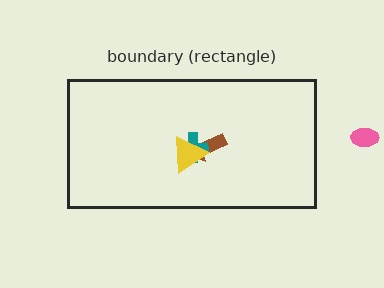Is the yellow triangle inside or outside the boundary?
Inside.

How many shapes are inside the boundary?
3 inside, 1 outside.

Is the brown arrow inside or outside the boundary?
Inside.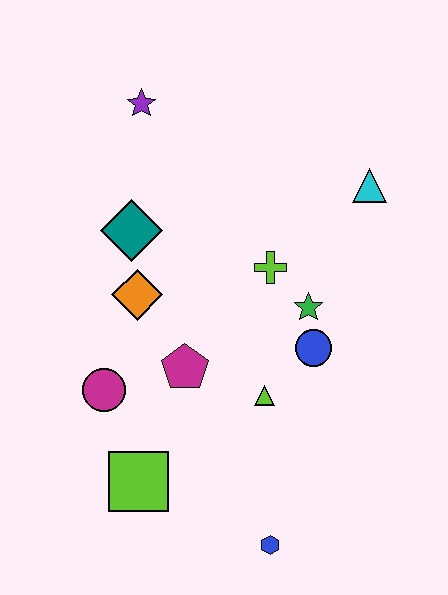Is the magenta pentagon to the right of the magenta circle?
Yes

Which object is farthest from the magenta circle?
The cyan triangle is farthest from the magenta circle.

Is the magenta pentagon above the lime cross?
No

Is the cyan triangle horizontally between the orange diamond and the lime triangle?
No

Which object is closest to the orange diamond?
The teal diamond is closest to the orange diamond.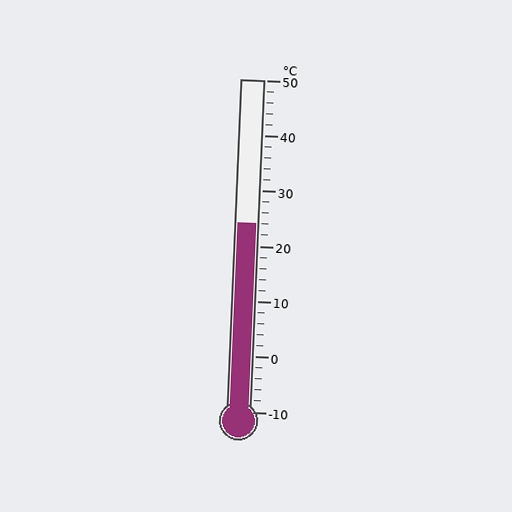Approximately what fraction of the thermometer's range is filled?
The thermometer is filled to approximately 55% of its range.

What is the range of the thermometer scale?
The thermometer scale ranges from -10°C to 50°C.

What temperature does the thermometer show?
The thermometer shows approximately 24°C.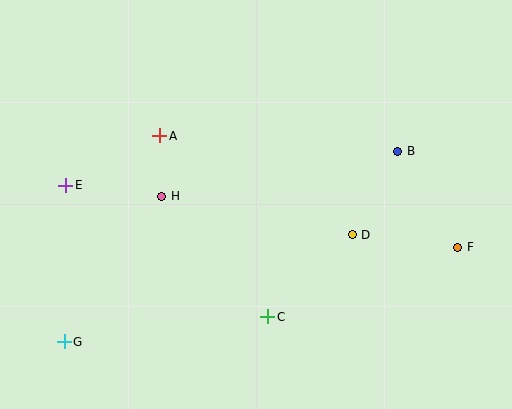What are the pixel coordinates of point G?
Point G is at (64, 342).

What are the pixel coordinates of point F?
Point F is at (458, 247).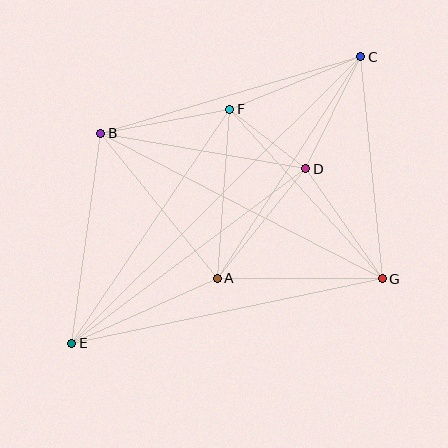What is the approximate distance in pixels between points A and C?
The distance between A and C is approximately 264 pixels.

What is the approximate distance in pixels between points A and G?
The distance between A and G is approximately 165 pixels.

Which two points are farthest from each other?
Points C and E are farthest from each other.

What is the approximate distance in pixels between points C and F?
The distance between C and F is approximately 141 pixels.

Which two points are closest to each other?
Points D and F are closest to each other.